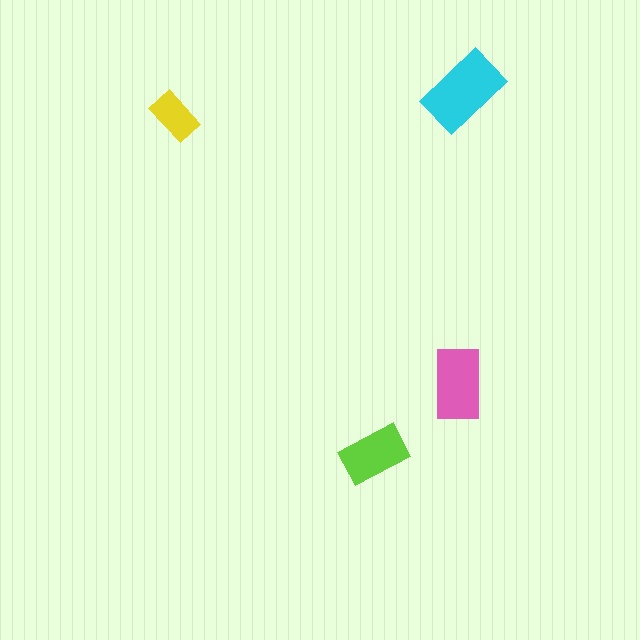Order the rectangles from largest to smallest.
the cyan one, the pink one, the lime one, the yellow one.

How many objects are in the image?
There are 4 objects in the image.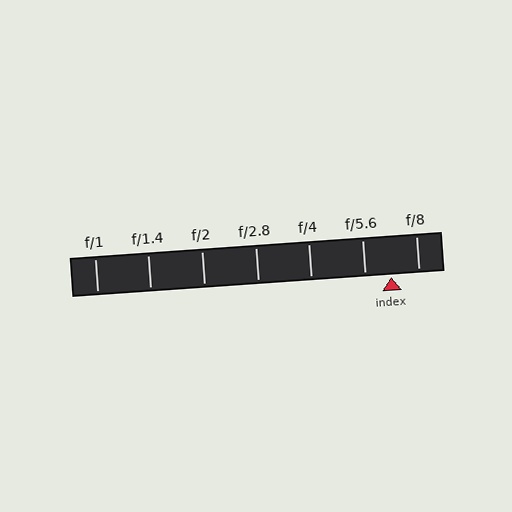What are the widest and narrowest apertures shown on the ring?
The widest aperture shown is f/1 and the narrowest is f/8.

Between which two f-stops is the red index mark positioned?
The index mark is between f/5.6 and f/8.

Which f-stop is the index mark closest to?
The index mark is closest to f/5.6.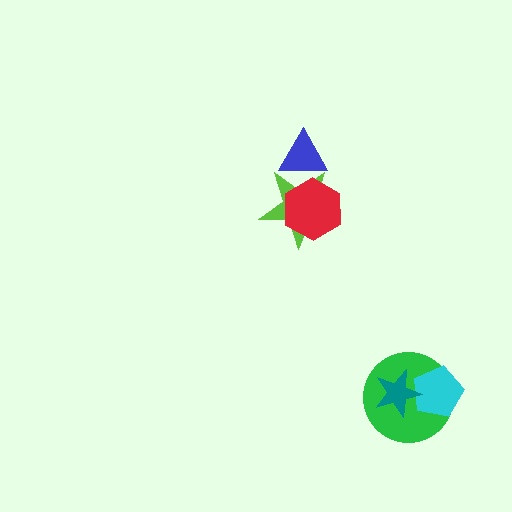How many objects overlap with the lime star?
2 objects overlap with the lime star.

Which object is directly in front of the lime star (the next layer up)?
The red hexagon is directly in front of the lime star.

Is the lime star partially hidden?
Yes, it is partially covered by another shape.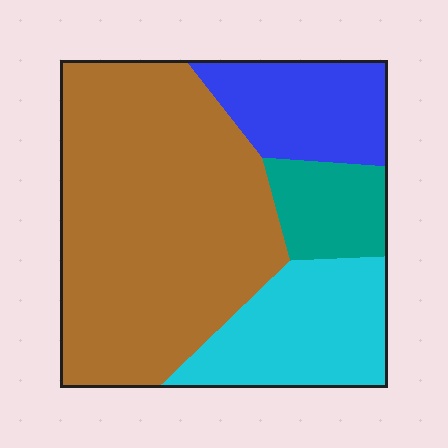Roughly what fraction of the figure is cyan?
Cyan takes up between a sixth and a third of the figure.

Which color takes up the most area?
Brown, at roughly 55%.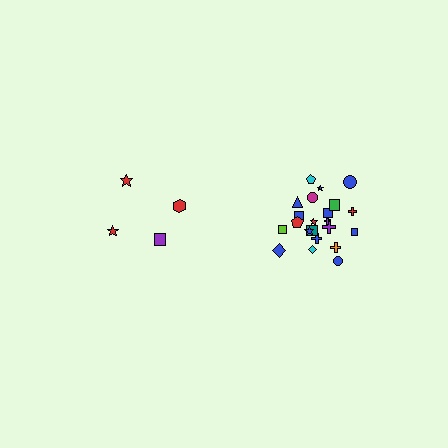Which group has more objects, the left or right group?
The right group.